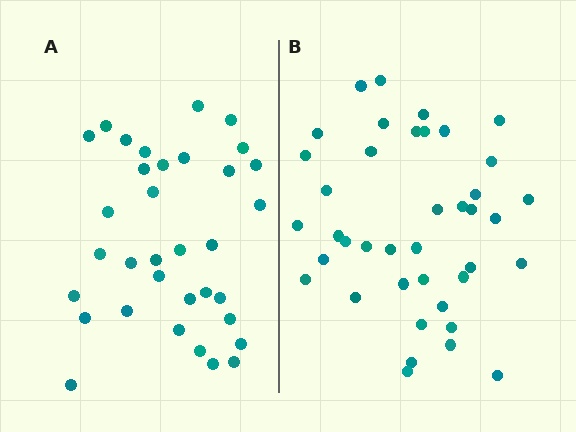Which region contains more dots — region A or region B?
Region B (the right region) has more dots.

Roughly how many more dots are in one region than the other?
Region B has about 6 more dots than region A.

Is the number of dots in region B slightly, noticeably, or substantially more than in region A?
Region B has only slightly more — the two regions are fairly close. The ratio is roughly 1.2 to 1.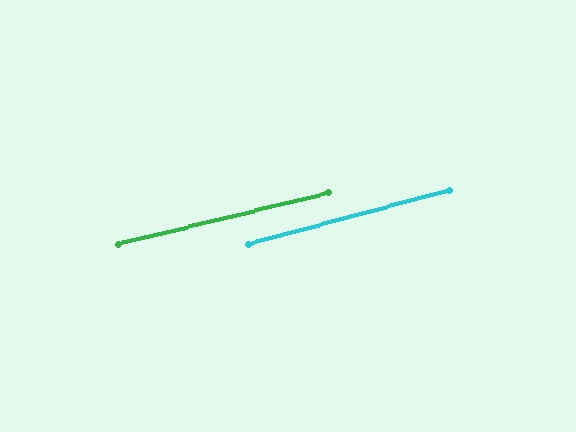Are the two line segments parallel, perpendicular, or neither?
Parallel — their directions differ by only 1.2°.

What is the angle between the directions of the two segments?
Approximately 1 degree.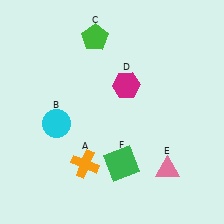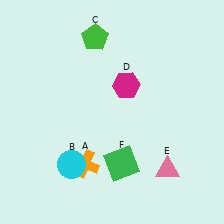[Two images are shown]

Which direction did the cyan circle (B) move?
The cyan circle (B) moved down.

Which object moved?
The cyan circle (B) moved down.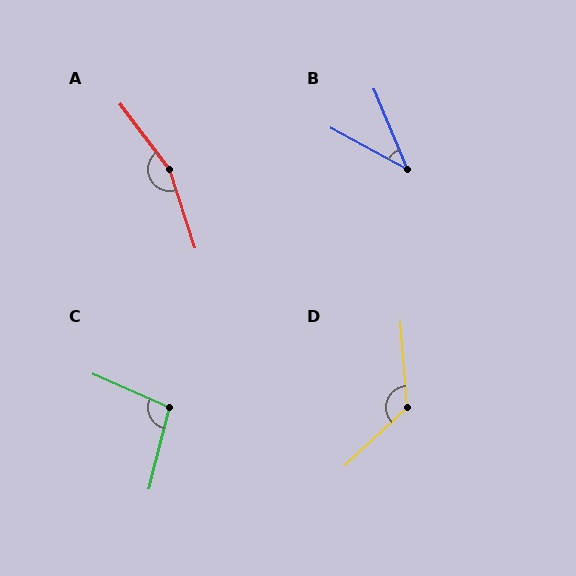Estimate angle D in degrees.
Approximately 129 degrees.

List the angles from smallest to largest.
B (39°), C (99°), D (129°), A (161°).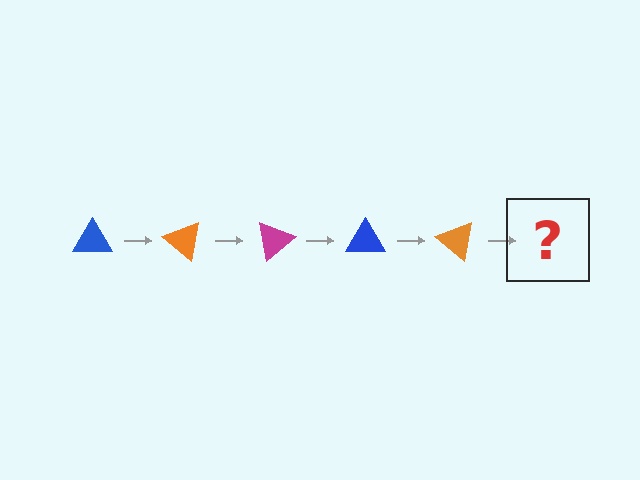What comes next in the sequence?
The next element should be a magenta triangle, rotated 200 degrees from the start.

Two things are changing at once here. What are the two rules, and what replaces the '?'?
The two rules are that it rotates 40 degrees each step and the color cycles through blue, orange, and magenta. The '?' should be a magenta triangle, rotated 200 degrees from the start.